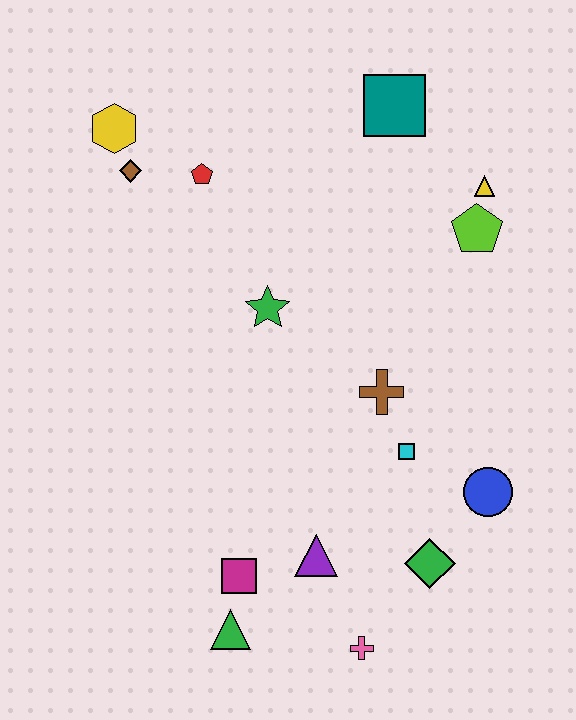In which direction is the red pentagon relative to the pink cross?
The red pentagon is above the pink cross.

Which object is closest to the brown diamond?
The yellow hexagon is closest to the brown diamond.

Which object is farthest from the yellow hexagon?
The pink cross is farthest from the yellow hexagon.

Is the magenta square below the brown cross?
Yes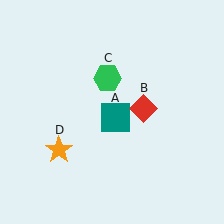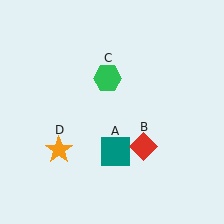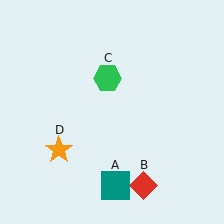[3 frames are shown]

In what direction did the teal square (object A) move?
The teal square (object A) moved down.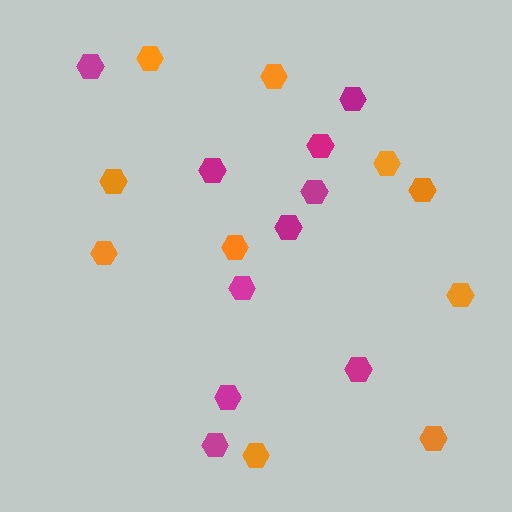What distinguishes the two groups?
There are 2 groups: one group of orange hexagons (10) and one group of magenta hexagons (10).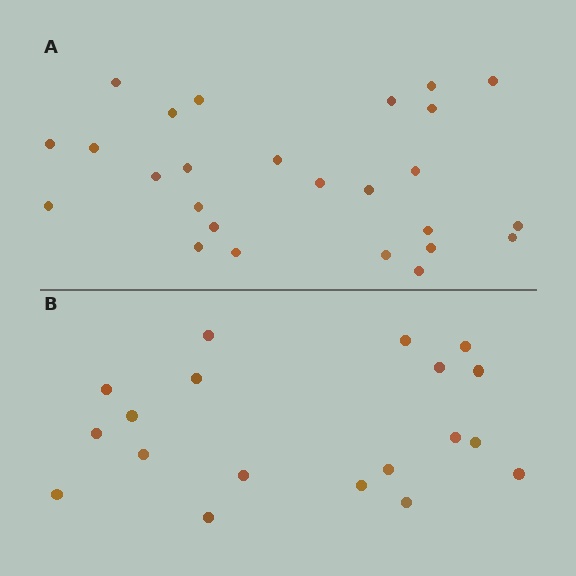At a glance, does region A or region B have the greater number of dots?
Region A (the top region) has more dots.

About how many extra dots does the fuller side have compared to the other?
Region A has roughly 8 or so more dots than region B.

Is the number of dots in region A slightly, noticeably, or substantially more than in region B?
Region A has noticeably more, but not dramatically so. The ratio is roughly 1.4 to 1.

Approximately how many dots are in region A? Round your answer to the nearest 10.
About 30 dots. (The exact count is 26, which rounds to 30.)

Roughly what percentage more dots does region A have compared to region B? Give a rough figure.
About 35% more.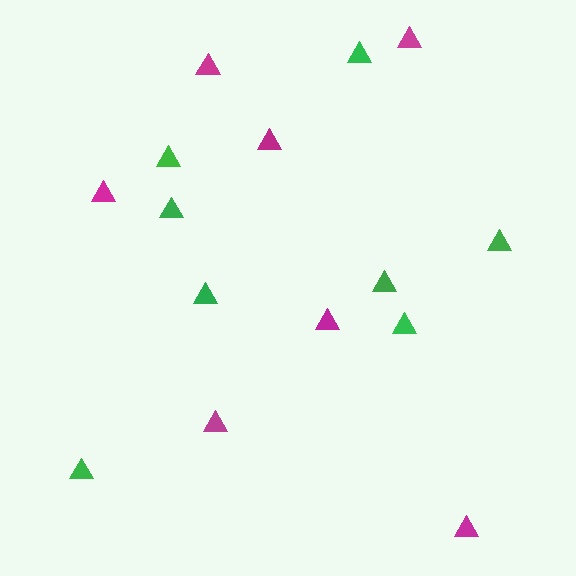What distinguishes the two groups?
There are 2 groups: one group of green triangles (8) and one group of magenta triangles (7).